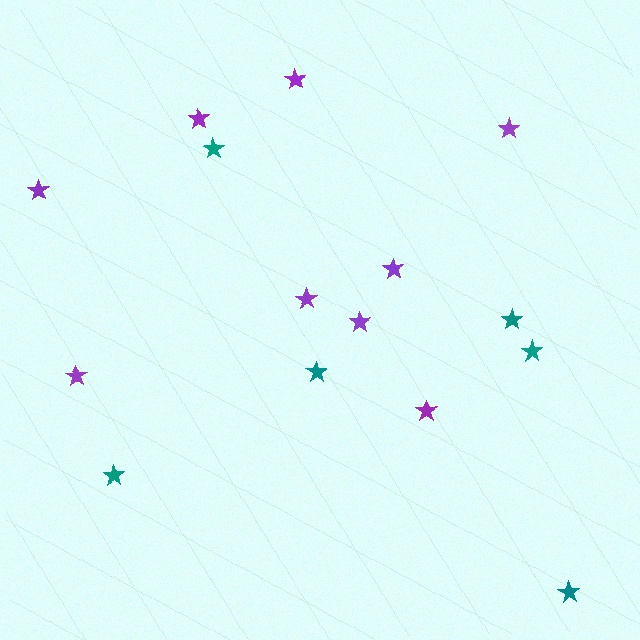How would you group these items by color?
There are 2 groups: one group of teal stars (6) and one group of purple stars (9).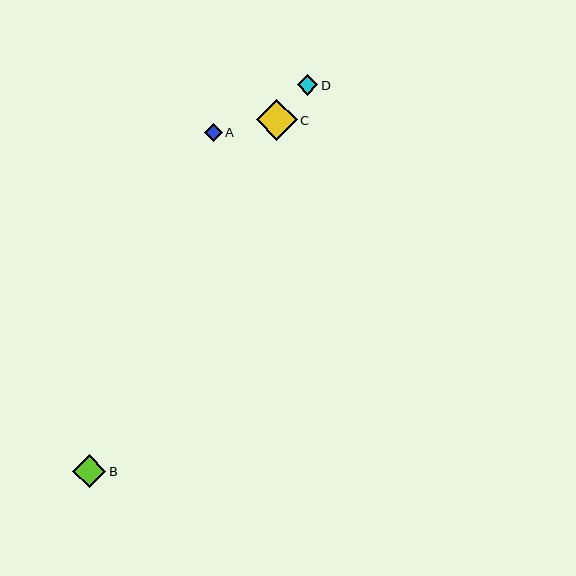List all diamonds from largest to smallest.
From largest to smallest: C, B, D, A.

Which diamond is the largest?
Diamond C is the largest with a size of approximately 41 pixels.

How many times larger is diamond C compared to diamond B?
Diamond C is approximately 1.3 times the size of diamond B.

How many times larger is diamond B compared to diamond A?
Diamond B is approximately 1.8 times the size of diamond A.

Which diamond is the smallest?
Diamond A is the smallest with a size of approximately 18 pixels.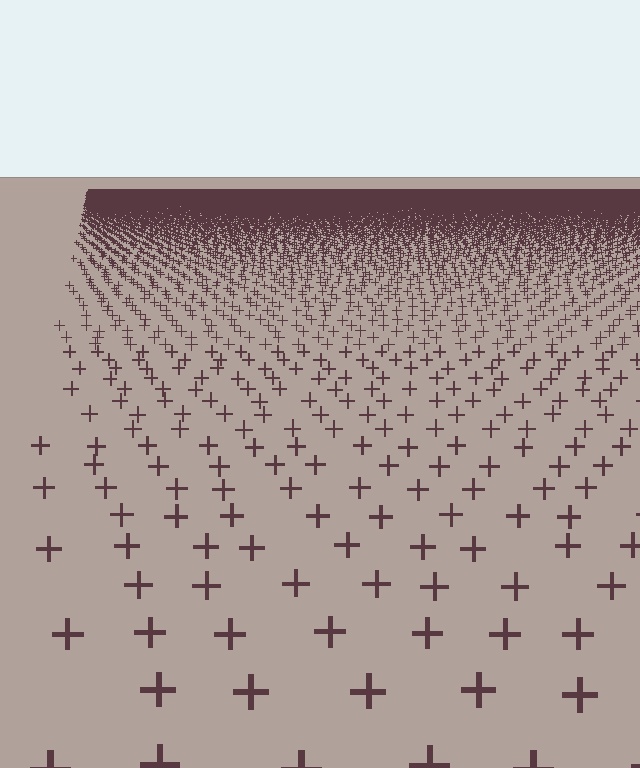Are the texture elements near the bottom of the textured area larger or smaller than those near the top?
Larger. Near the bottom, elements are closer to the viewer and appear at a bigger on-screen size.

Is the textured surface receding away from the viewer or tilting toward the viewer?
The surface is receding away from the viewer. Texture elements get smaller and denser toward the top.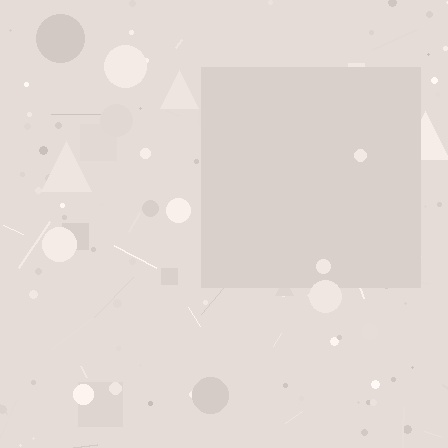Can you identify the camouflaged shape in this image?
The camouflaged shape is a square.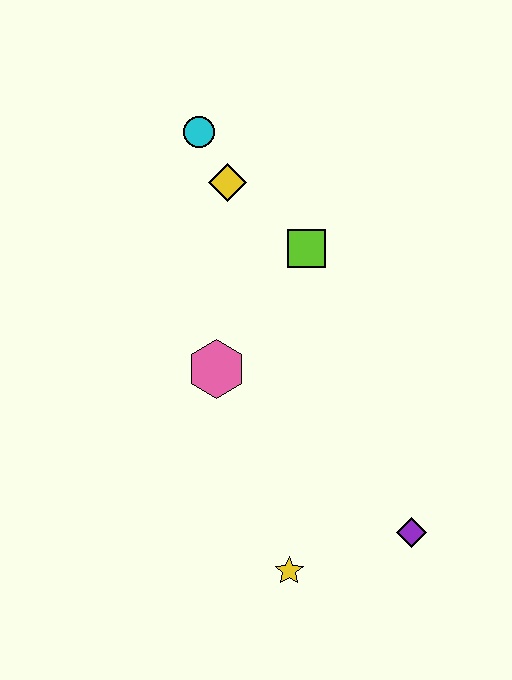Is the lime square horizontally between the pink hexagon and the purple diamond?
Yes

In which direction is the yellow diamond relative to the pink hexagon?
The yellow diamond is above the pink hexagon.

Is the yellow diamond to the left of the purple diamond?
Yes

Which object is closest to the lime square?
The yellow diamond is closest to the lime square.